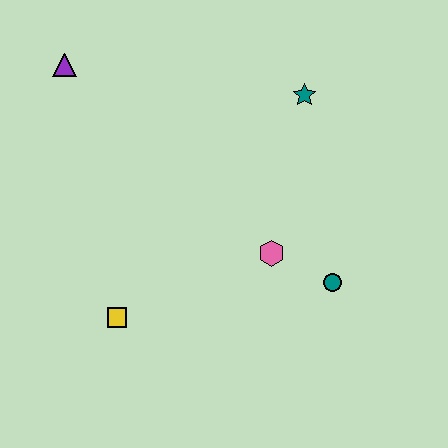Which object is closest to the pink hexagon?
The teal circle is closest to the pink hexagon.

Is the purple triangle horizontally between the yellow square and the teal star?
No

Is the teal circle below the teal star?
Yes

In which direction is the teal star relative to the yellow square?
The teal star is above the yellow square.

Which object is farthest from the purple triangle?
The teal circle is farthest from the purple triangle.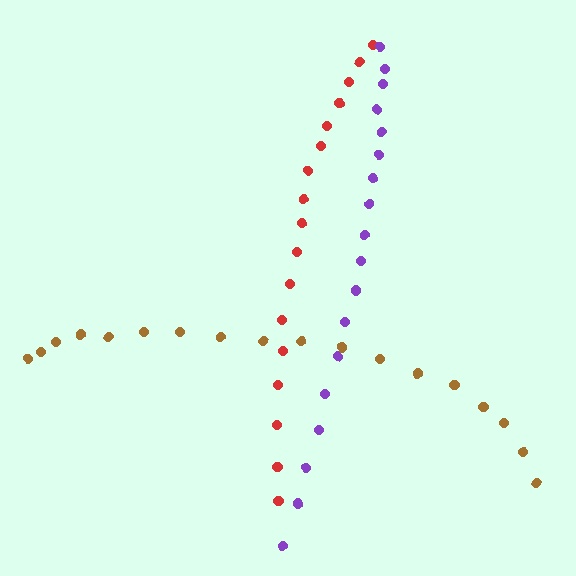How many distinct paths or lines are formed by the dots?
There are 3 distinct paths.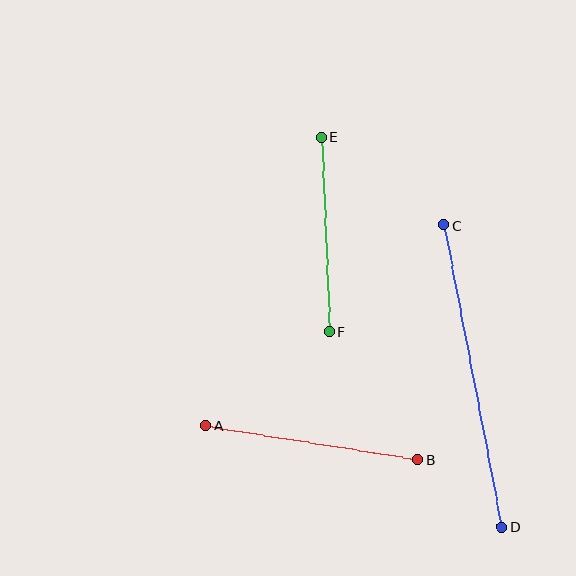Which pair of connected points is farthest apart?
Points C and D are farthest apart.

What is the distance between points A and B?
The distance is approximately 215 pixels.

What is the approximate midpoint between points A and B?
The midpoint is at approximately (312, 443) pixels.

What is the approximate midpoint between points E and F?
The midpoint is at approximately (325, 234) pixels.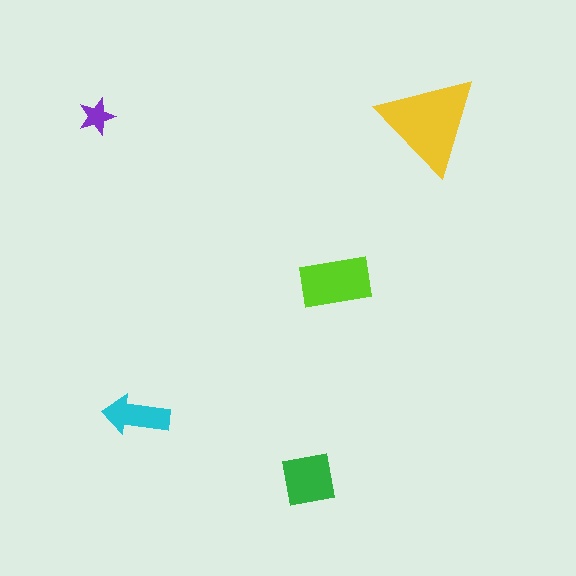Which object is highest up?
The purple star is topmost.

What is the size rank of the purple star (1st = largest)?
5th.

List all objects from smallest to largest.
The purple star, the cyan arrow, the green square, the lime rectangle, the yellow triangle.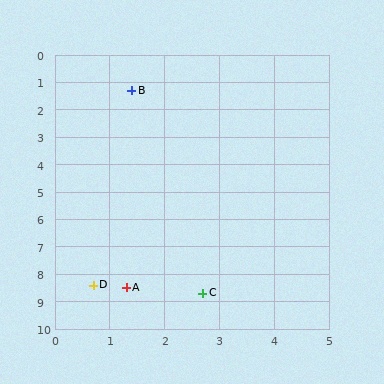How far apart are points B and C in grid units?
Points B and C are about 7.5 grid units apart.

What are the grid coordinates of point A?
Point A is at approximately (1.3, 8.5).